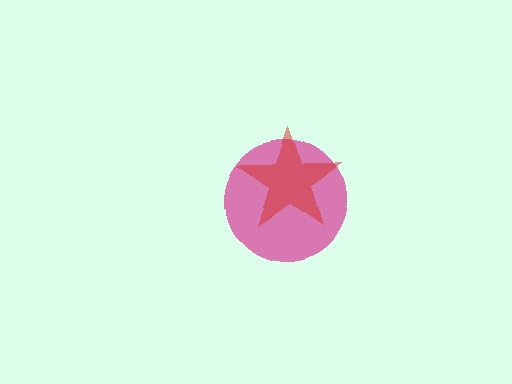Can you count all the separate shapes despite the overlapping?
Yes, there are 2 separate shapes.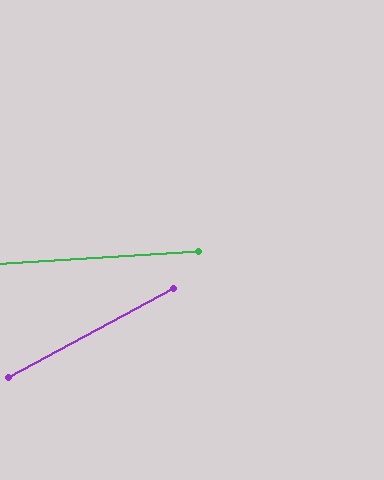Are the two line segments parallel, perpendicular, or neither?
Neither parallel nor perpendicular — they differ by about 25°.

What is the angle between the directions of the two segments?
Approximately 25 degrees.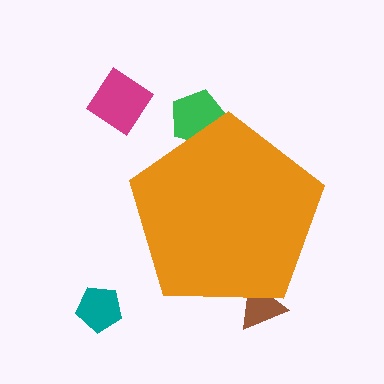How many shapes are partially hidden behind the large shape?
2 shapes are partially hidden.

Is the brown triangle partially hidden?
Yes, the brown triangle is partially hidden behind the orange pentagon.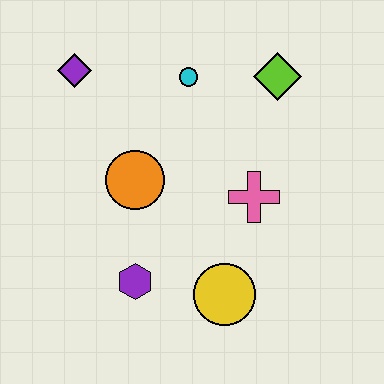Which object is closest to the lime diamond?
The cyan circle is closest to the lime diamond.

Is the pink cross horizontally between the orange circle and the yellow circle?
No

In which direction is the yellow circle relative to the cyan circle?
The yellow circle is below the cyan circle.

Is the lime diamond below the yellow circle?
No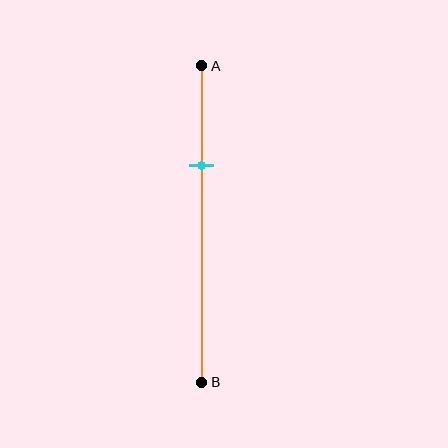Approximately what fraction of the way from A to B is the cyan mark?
The cyan mark is approximately 30% of the way from A to B.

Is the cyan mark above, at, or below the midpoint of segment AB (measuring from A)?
The cyan mark is above the midpoint of segment AB.